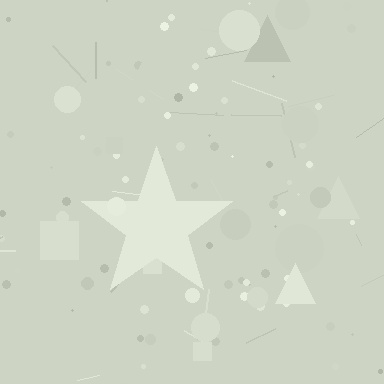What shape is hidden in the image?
A star is hidden in the image.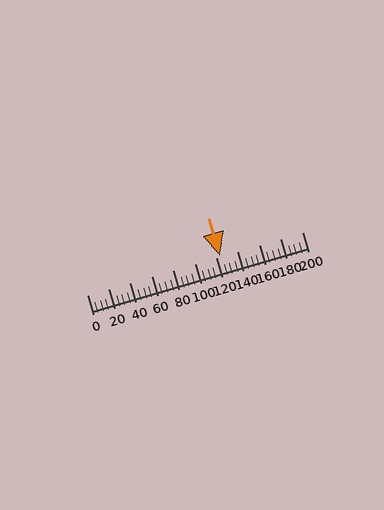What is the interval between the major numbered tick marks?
The major tick marks are spaced 20 units apart.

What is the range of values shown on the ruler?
The ruler shows values from 0 to 200.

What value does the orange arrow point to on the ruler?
The orange arrow points to approximately 123.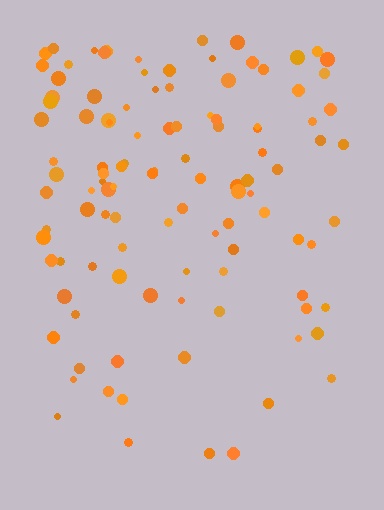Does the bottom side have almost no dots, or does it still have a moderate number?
Still a moderate number, just noticeably fewer than the top.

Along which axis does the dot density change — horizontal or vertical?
Vertical.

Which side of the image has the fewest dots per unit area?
The bottom.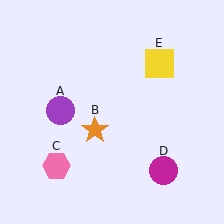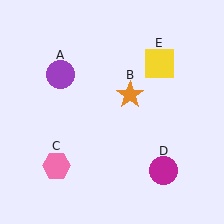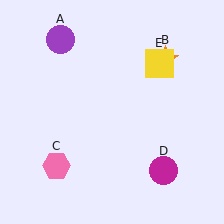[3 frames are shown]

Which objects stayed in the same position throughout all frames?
Pink hexagon (object C) and magenta circle (object D) and yellow square (object E) remained stationary.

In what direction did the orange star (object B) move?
The orange star (object B) moved up and to the right.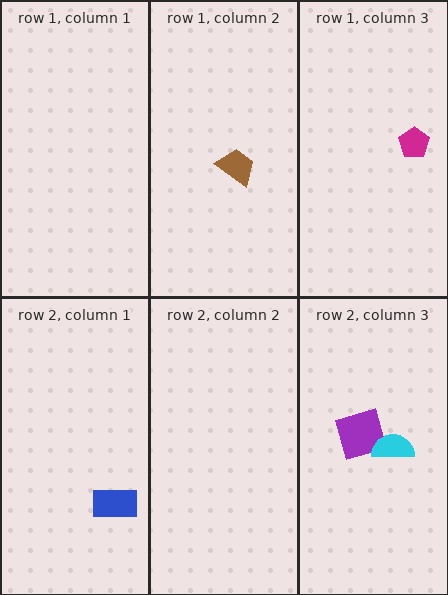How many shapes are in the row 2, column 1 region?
1.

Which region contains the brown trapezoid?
The row 1, column 2 region.